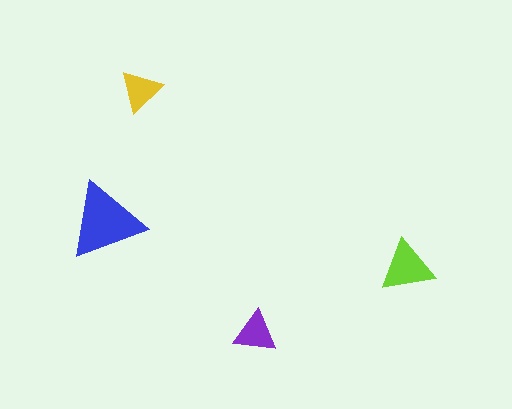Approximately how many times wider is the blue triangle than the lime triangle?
About 1.5 times wider.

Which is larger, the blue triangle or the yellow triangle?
The blue one.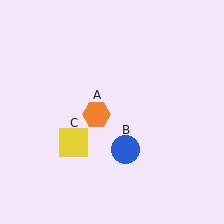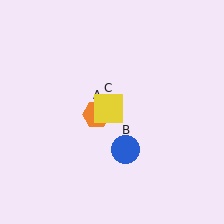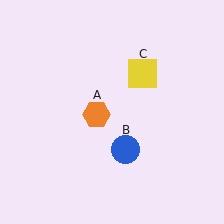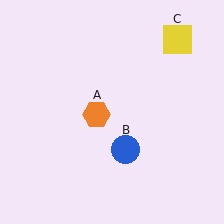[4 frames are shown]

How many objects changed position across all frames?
1 object changed position: yellow square (object C).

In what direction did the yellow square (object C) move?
The yellow square (object C) moved up and to the right.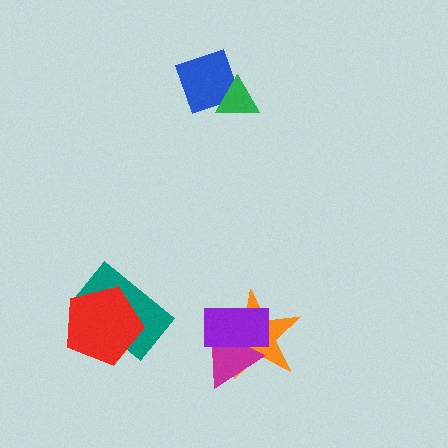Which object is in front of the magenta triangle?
The purple rectangle is in front of the magenta triangle.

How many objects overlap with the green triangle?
1 object overlaps with the green triangle.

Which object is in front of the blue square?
The green triangle is in front of the blue square.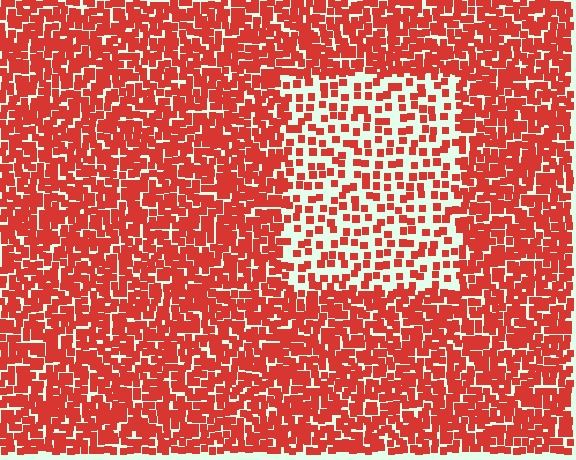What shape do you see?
I see a rectangle.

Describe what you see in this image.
The image contains small red elements arranged at two different densities. A rectangle-shaped region is visible where the elements are less densely packed than the surrounding area.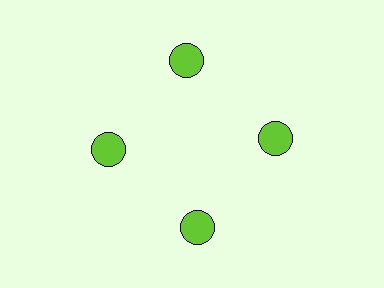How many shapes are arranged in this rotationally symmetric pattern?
There are 4 shapes, arranged in 4 groups of 1.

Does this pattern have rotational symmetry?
Yes, this pattern has 4-fold rotational symmetry. It looks the same after rotating 90 degrees around the center.